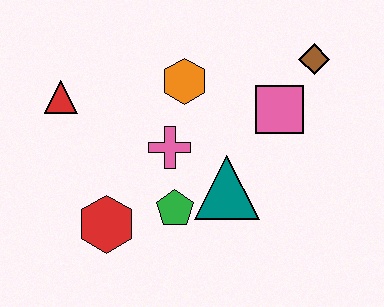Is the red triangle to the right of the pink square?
No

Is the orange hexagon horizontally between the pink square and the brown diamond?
No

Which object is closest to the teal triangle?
The green pentagon is closest to the teal triangle.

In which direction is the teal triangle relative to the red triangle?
The teal triangle is to the right of the red triangle.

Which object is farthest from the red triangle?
The brown diamond is farthest from the red triangle.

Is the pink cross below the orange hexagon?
Yes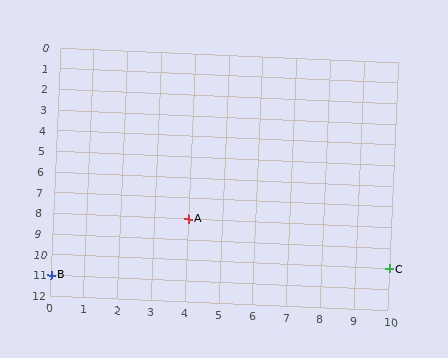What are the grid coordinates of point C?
Point C is at grid coordinates (10, 10).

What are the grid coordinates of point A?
Point A is at grid coordinates (4, 8).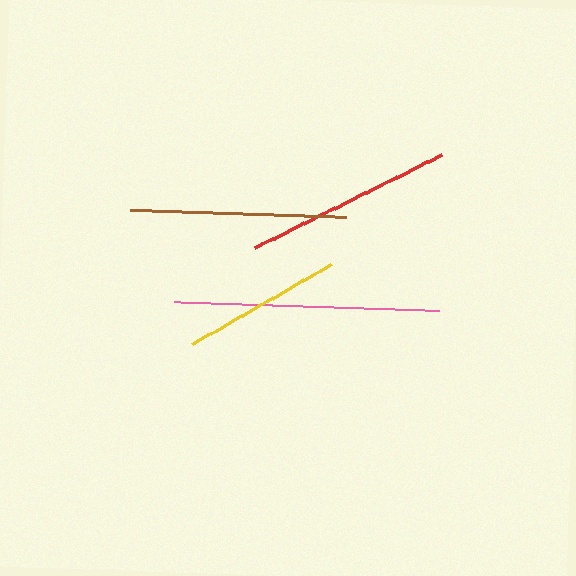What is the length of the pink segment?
The pink segment is approximately 265 pixels long.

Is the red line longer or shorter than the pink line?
The pink line is longer than the red line.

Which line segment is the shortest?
The yellow line is the shortest at approximately 160 pixels.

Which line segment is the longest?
The pink line is the longest at approximately 265 pixels.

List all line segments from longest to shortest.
From longest to shortest: pink, brown, red, yellow.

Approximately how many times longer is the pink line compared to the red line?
The pink line is approximately 1.3 times the length of the red line.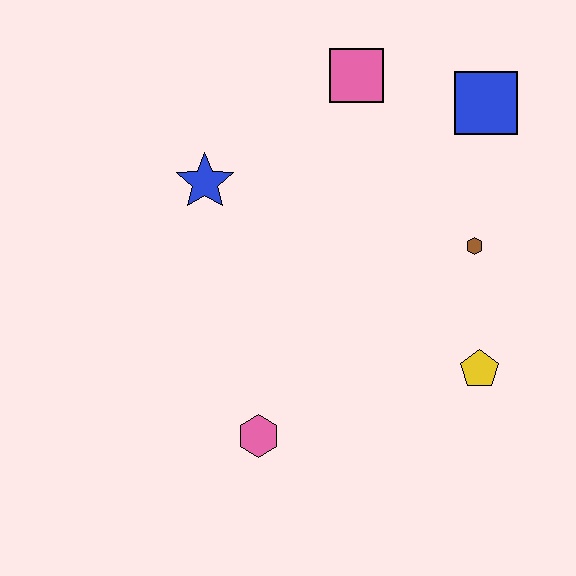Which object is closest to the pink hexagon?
The yellow pentagon is closest to the pink hexagon.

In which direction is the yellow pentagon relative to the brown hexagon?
The yellow pentagon is below the brown hexagon.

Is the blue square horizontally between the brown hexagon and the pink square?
No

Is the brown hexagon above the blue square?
No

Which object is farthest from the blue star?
The yellow pentagon is farthest from the blue star.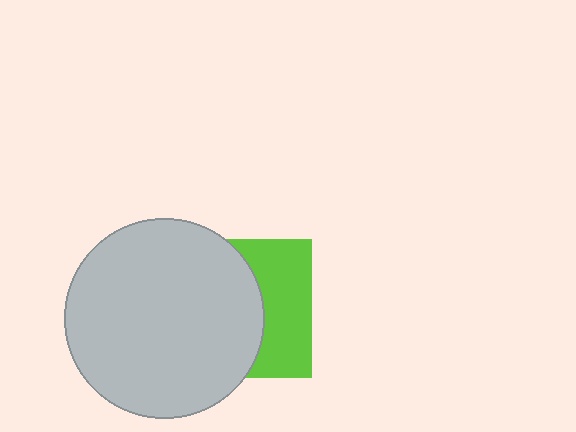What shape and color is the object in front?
The object in front is a light gray circle.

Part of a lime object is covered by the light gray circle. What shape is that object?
It is a square.